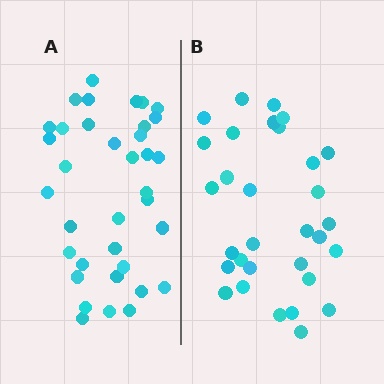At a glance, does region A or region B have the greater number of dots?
Region A (the left region) has more dots.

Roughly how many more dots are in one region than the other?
Region A has about 5 more dots than region B.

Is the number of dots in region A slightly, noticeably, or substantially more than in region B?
Region A has only slightly more — the two regions are fairly close. The ratio is roughly 1.2 to 1.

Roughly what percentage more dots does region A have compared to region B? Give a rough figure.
About 15% more.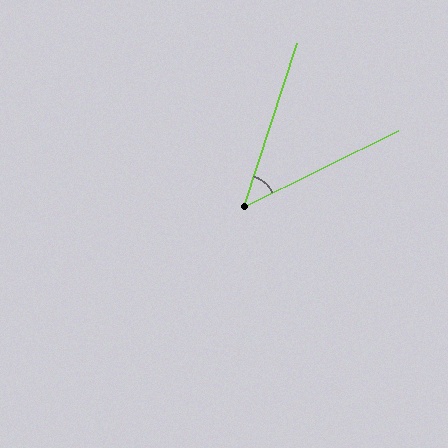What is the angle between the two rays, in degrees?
Approximately 46 degrees.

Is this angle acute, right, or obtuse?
It is acute.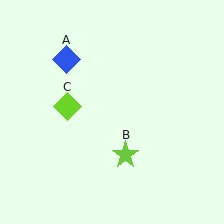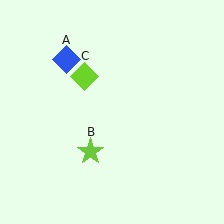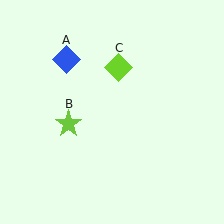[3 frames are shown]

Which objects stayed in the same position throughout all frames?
Blue diamond (object A) remained stationary.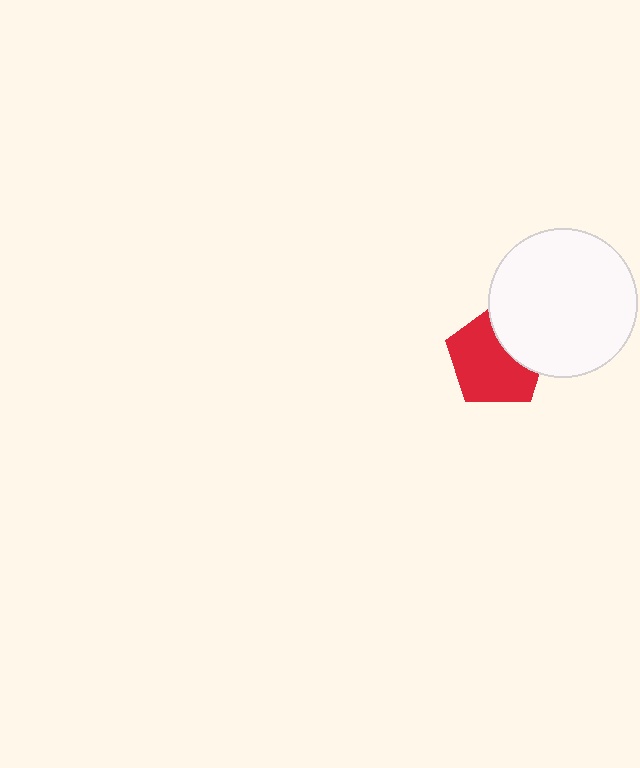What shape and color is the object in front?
The object in front is a white circle.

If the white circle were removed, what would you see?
You would see the complete red pentagon.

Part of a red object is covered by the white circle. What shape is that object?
It is a pentagon.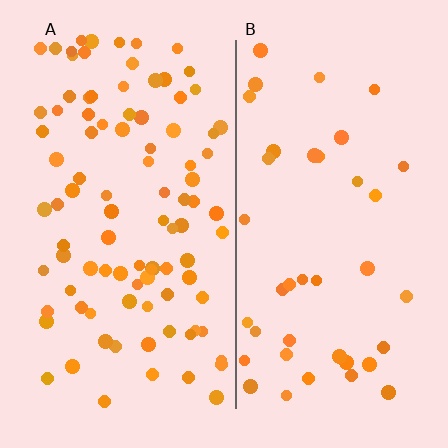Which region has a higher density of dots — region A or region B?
A (the left).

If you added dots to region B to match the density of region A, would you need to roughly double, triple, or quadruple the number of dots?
Approximately double.